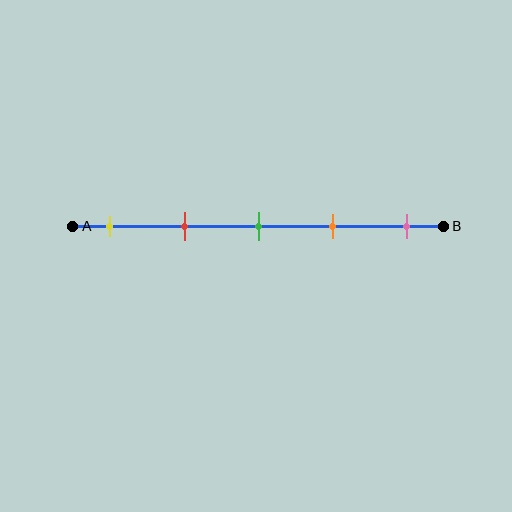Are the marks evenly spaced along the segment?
Yes, the marks are approximately evenly spaced.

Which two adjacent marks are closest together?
The green and orange marks are the closest adjacent pair.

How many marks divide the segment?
There are 5 marks dividing the segment.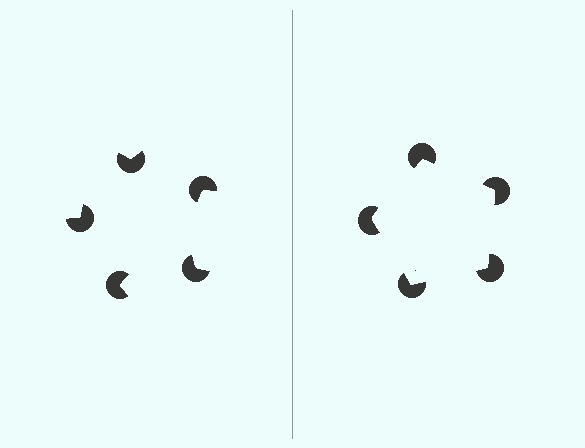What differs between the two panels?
The pac-man discs are positioned identically on both sides; only the wedge orientations differ. On the right they align to a pentagon; on the left they are misaligned.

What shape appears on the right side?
An illusory pentagon.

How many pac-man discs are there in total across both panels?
10 — 5 on each side.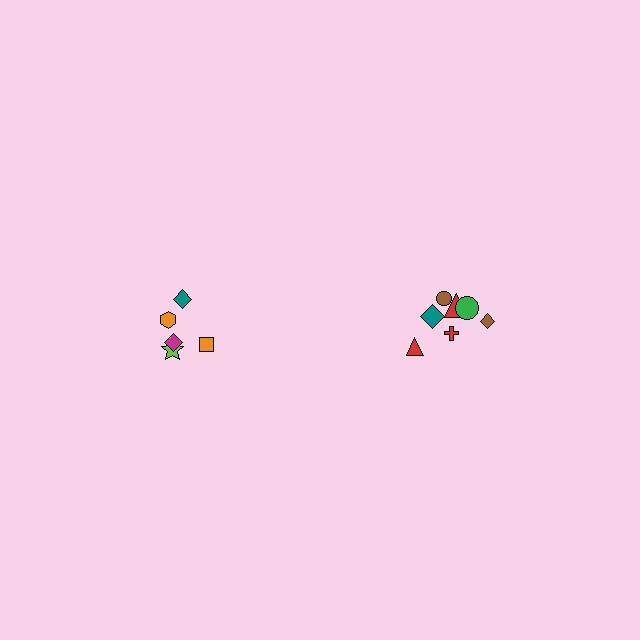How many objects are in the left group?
There are 5 objects.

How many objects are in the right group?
There are 7 objects.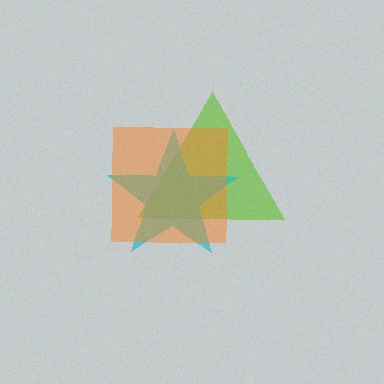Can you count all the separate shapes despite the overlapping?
Yes, there are 3 separate shapes.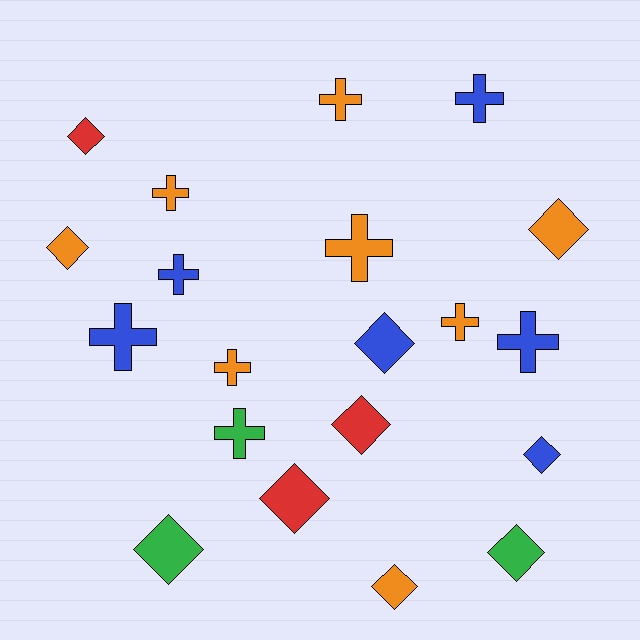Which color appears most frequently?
Orange, with 8 objects.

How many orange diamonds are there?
There are 3 orange diamonds.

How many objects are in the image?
There are 20 objects.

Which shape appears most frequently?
Diamond, with 10 objects.